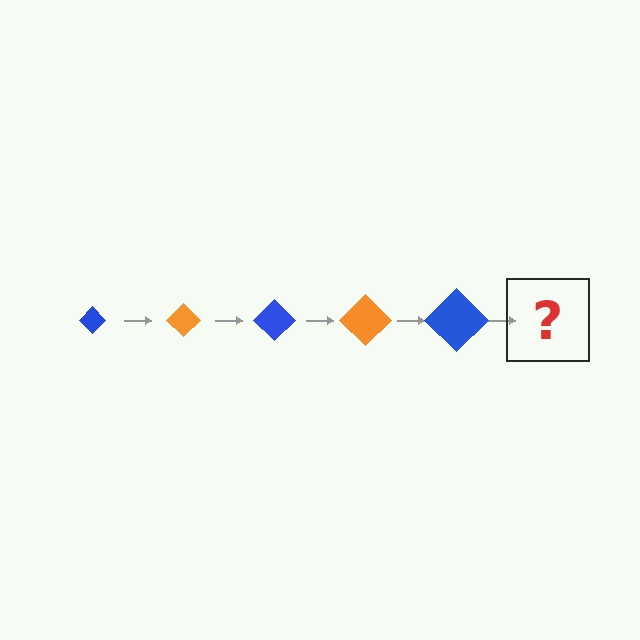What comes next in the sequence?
The next element should be an orange diamond, larger than the previous one.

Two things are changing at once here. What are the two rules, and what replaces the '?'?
The two rules are that the diamond grows larger each step and the color cycles through blue and orange. The '?' should be an orange diamond, larger than the previous one.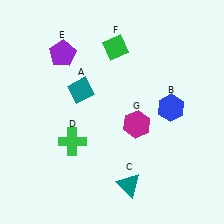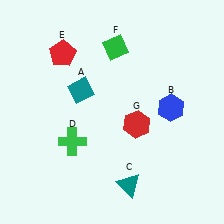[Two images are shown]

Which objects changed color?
E changed from purple to red. G changed from magenta to red.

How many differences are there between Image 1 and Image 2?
There are 2 differences between the two images.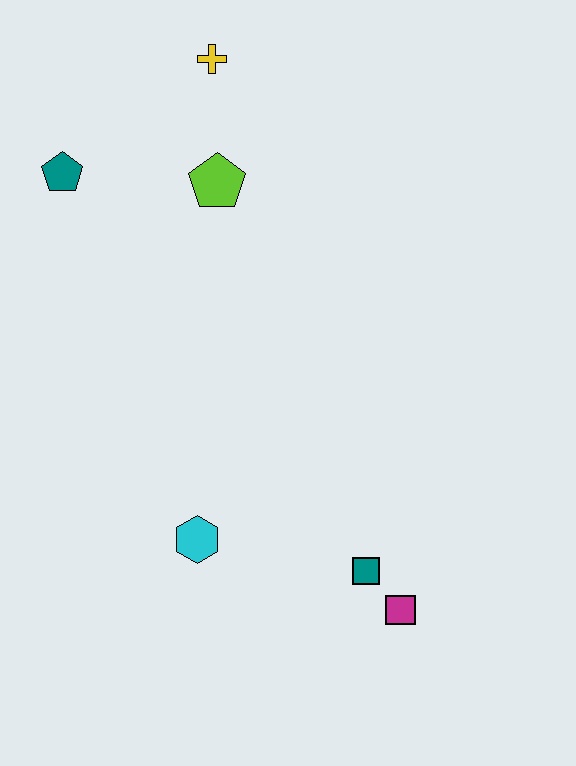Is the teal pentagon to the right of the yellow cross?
No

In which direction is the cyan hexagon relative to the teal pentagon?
The cyan hexagon is below the teal pentagon.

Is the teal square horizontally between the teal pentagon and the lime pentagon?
No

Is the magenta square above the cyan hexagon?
No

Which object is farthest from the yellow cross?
The magenta square is farthest from the yellow cross.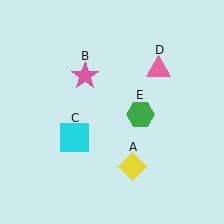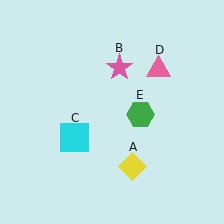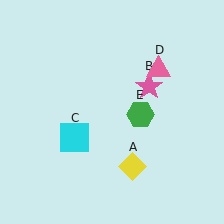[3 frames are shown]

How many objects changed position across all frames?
1 object changed position: pink star (object B).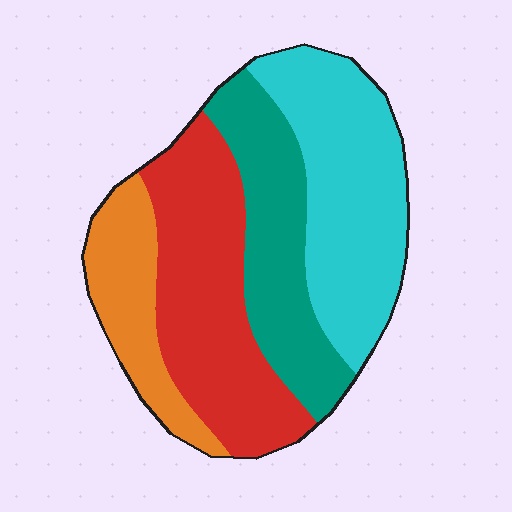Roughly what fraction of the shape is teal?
Teal takes up between a sixth and a third of the shape.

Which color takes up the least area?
Orange, at roughly 15%.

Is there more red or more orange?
Red.